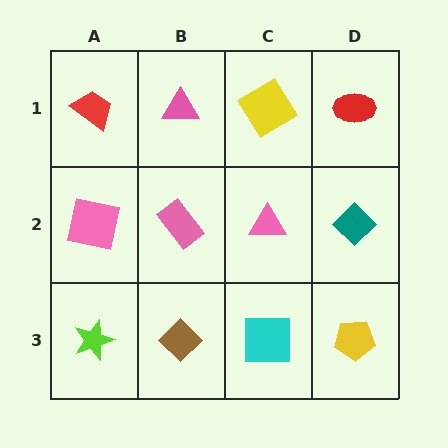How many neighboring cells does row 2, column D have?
3.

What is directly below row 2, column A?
A lime star.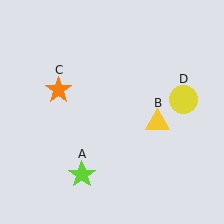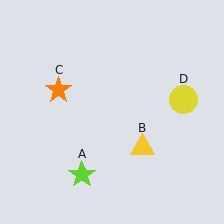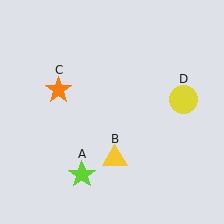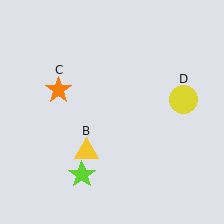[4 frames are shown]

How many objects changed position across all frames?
1 object changed position: yellow triangle (object B).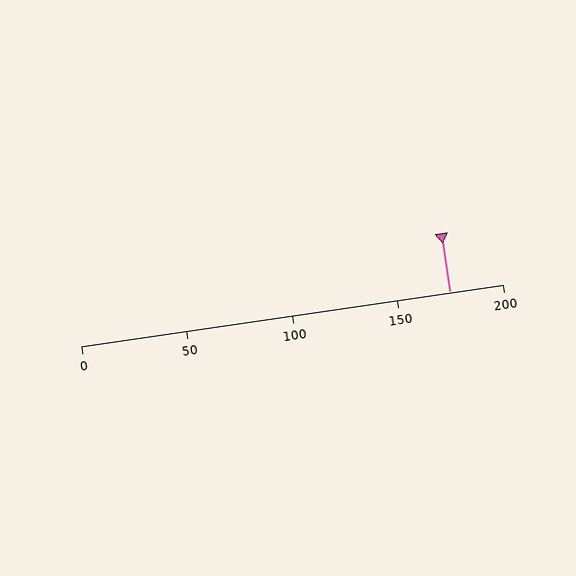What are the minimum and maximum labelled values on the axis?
The axis runs from 0 to 200.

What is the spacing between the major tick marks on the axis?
The major ticks are spaced 50 apart.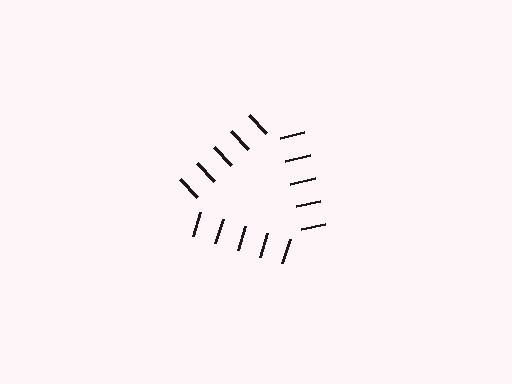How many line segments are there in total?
15 — 5 along each of the 3 edges.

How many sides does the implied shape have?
3 sides — the line-ends trace a triangle.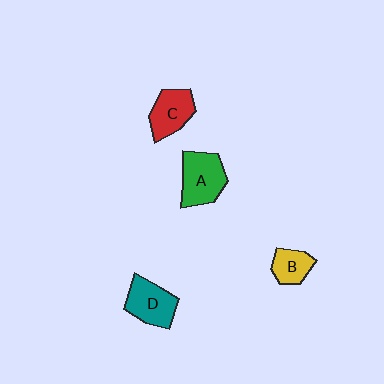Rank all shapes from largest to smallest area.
From largest to smallest: A (green), D (teal), C (red), B (yellow).